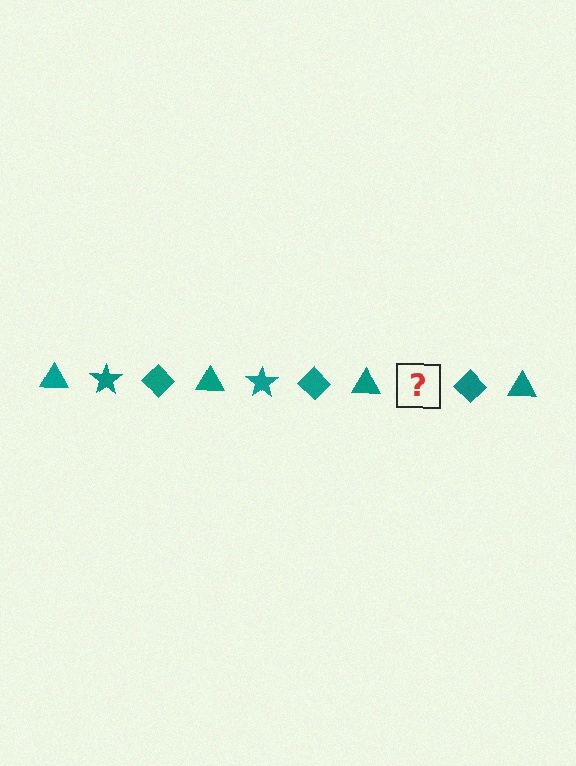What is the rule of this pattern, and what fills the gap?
The rule is that the pattern cycles through triangle, star, diamond shapes in teal. The gap should be filled with a teal star.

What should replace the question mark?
The question mark should be replaced with a teal star.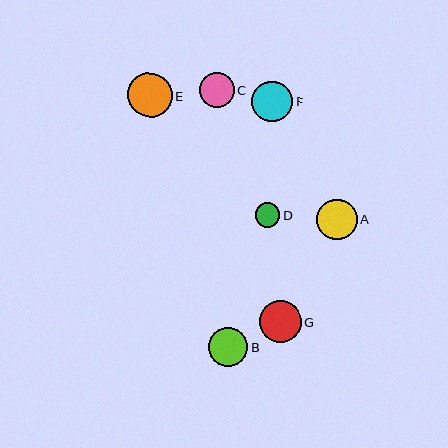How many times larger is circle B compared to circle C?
Circle B is approximately 1.1 times the size of circle C.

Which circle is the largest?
Circle E is the largest with a size of approximately 44 pixels.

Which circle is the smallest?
Circle D is the smallest with a size of approximately 24 pixels.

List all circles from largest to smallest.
From largest to smallest: E, G, F, A, B, C, D.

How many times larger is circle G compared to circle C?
Circle G is approximately 1.2 times the size of circle C.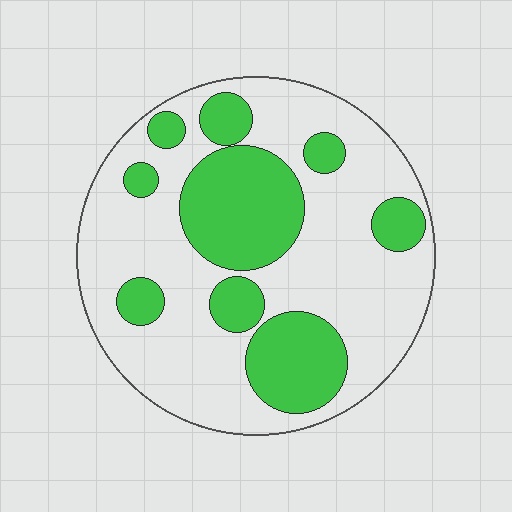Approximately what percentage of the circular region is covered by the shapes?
Approximately 35%.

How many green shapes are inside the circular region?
9.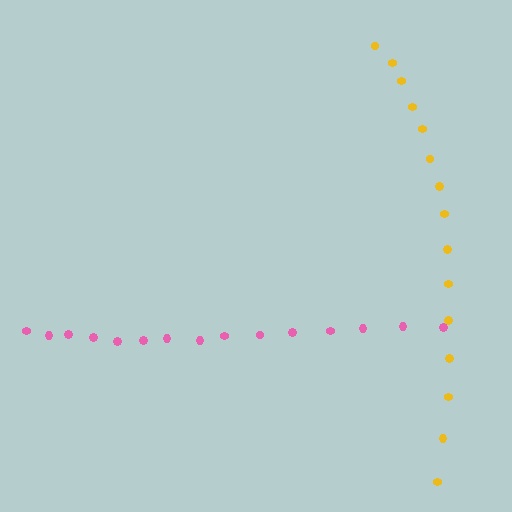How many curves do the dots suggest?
There are 2 distinct paths.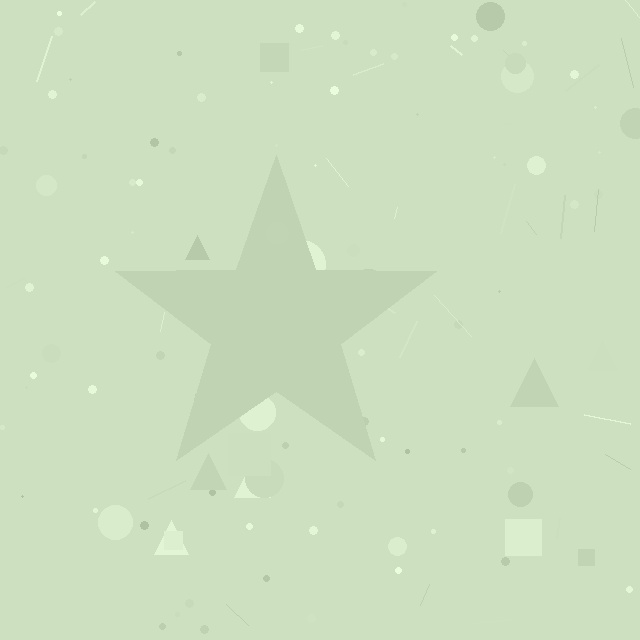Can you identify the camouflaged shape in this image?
The camouflaged shape is a star.